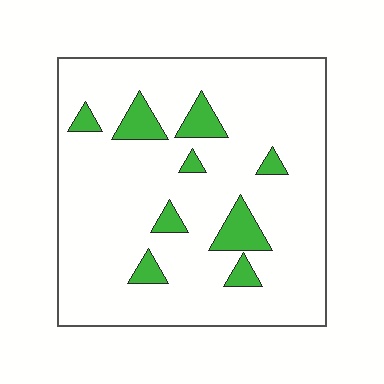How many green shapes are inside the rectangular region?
9.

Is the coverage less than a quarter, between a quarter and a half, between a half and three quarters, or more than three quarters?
Less than a quarter.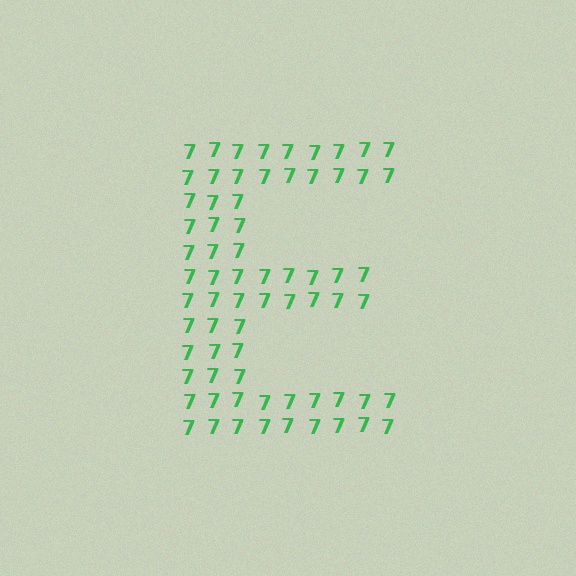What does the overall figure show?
The overall figure shows the letter E.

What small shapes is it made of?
It is made of small digit 7's.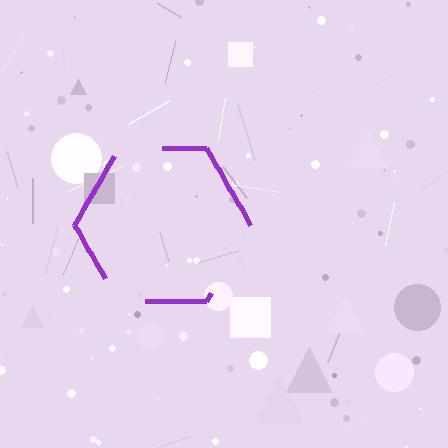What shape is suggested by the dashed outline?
The dashed outline suggests a hexagon.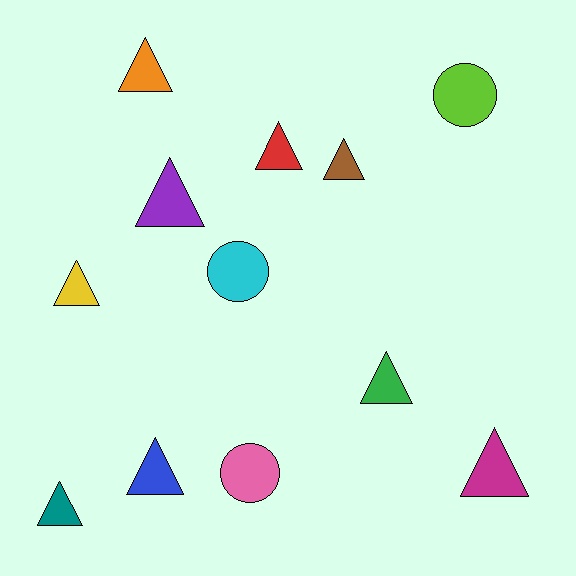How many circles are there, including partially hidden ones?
There are 3 circles.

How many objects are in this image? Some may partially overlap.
There are 12 objects.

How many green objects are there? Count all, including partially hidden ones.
There is 1 green object.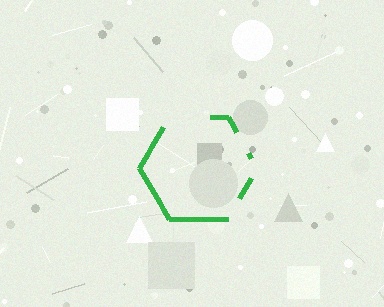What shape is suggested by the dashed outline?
The dashed outline suggests a hexagon.